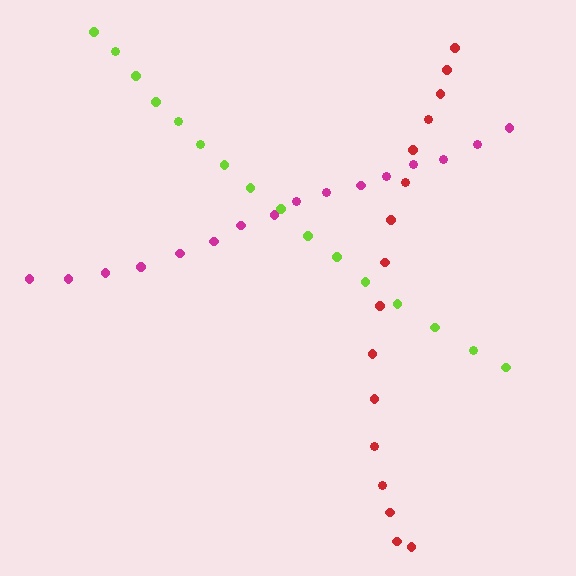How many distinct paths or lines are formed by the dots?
There are 3 distinct paths.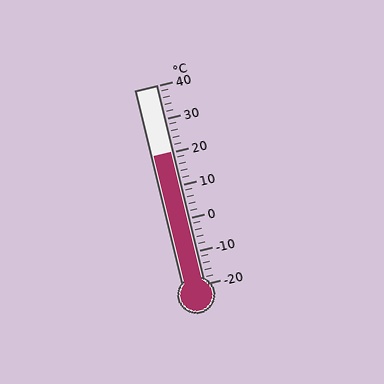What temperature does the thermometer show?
The thermometer shows approximately 20°C.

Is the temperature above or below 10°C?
The temperature is above 10°C.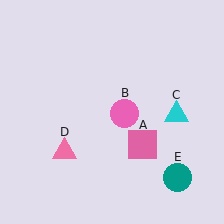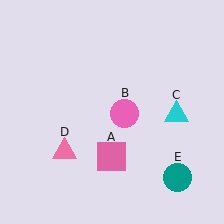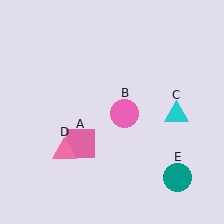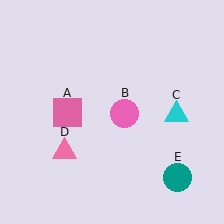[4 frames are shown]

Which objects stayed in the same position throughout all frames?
Pink circle (object B) and cyan triangle (object C) and pink triangle (object D) and teal circle (object E) remained stationary.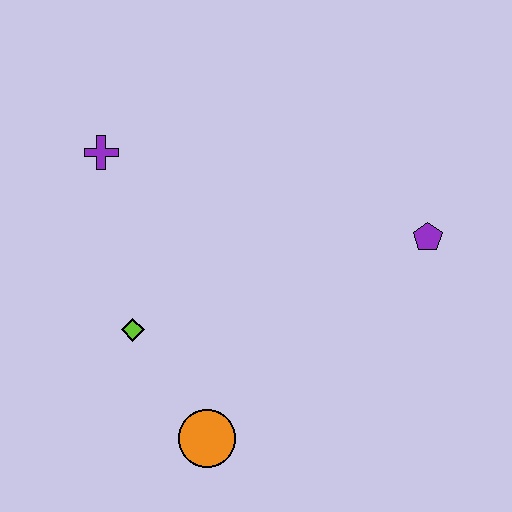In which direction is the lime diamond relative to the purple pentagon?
The lime diamond is to the left of the purple pentagon.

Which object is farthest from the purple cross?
The purple pentagon is farthest from the purple cross.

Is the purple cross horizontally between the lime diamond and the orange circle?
No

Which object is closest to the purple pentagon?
The orange circle is closest to the purple pentagon.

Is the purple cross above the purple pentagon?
Yes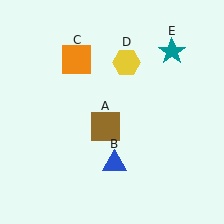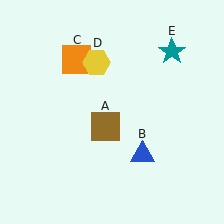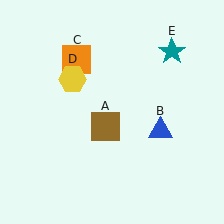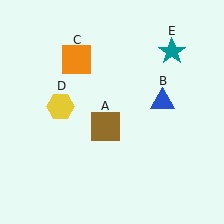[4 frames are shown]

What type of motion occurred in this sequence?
The blue triangle (object B), yellow hexagon (object D) rotated counterclockwise around the center of the scene.